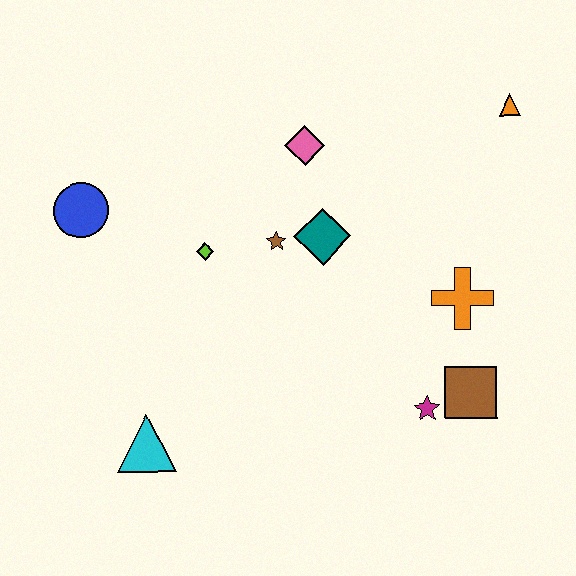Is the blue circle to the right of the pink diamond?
No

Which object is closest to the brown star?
The teal diamond is closest to the brown star.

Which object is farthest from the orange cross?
The blue circle is farthest from the orange cross.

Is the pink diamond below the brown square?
No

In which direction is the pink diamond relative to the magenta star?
The pink diamond is above the magenta star.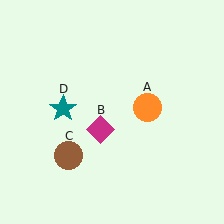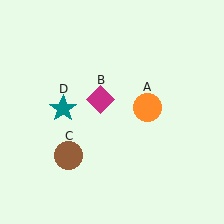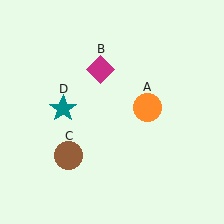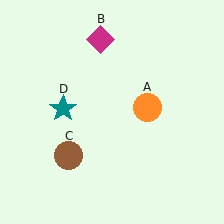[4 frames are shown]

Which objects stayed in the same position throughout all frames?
Orange circle (object A) and brown circle (object C) and teal star (object D) remained stationary.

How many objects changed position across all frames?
1 object changed position: magenta diamond (object B).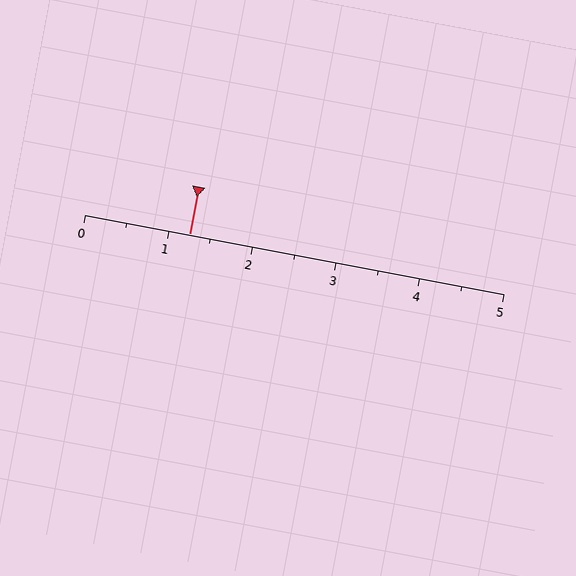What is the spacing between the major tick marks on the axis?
The major ticks are spaced 1 apart.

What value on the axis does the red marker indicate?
The marker indicates approximately 1.2.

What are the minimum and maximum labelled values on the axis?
The axis runs from 0 to 5.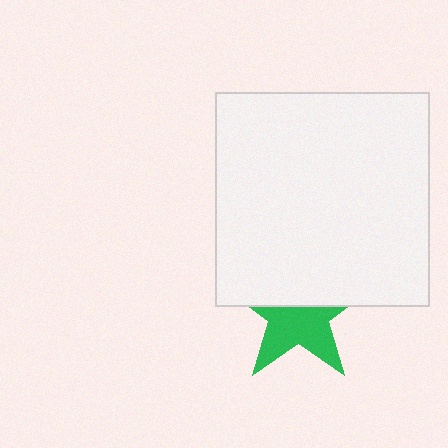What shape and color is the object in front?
The object in front is a white square.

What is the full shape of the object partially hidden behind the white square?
The partially hidden object is a green star.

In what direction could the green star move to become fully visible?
The green star could move down. That would shift it out from behind the white square entirely.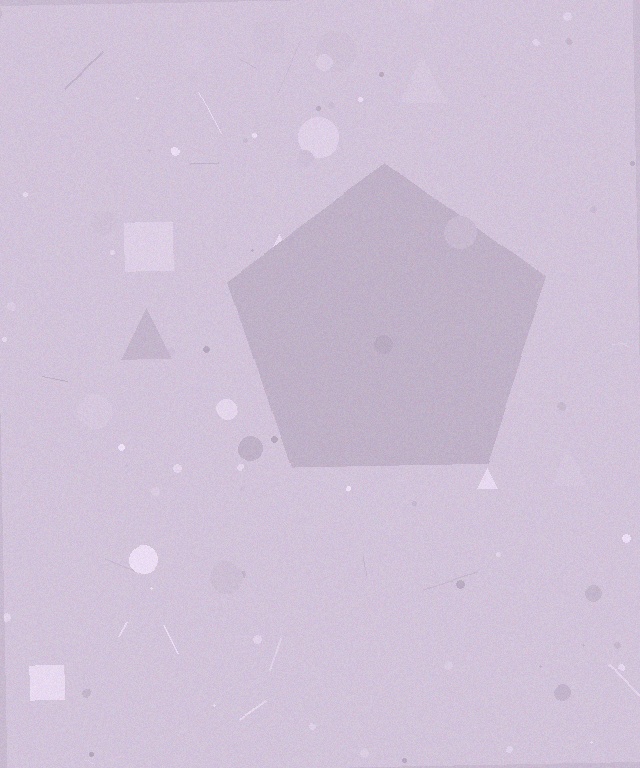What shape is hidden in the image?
A pentagon is hidden in the image.